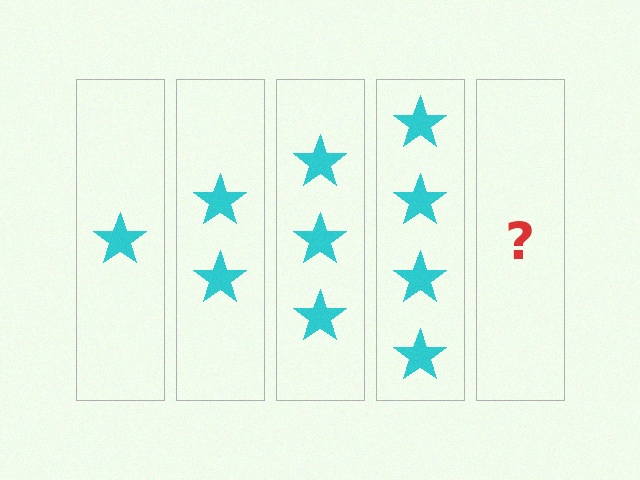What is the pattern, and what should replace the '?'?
The pattern is that each step adds one more star. The '?' should be 5 stars.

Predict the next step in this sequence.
The next step is 5 stars.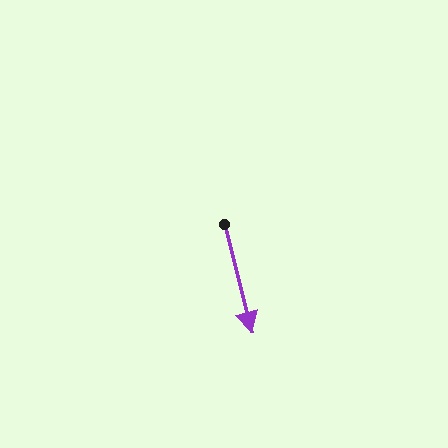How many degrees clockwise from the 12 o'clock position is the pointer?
Approximately 166 degrees.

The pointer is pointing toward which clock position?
Roughly 6 o'clock.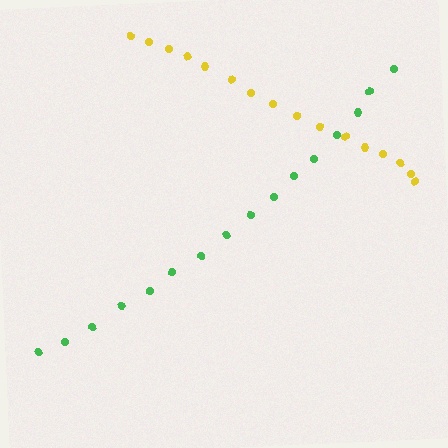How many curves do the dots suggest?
There are 2 distinct paths.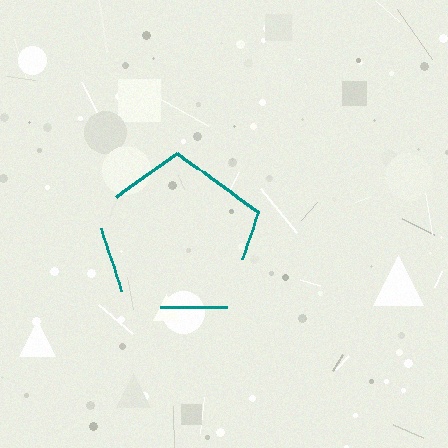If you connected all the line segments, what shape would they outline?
They would outline a pentagon.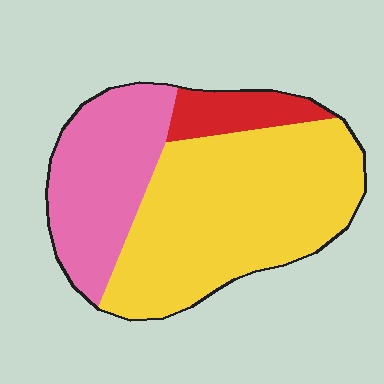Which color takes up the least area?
Red, at roughly 10%.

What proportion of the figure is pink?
Pink takes up about one third (1/3) of the figure.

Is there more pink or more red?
Pink.